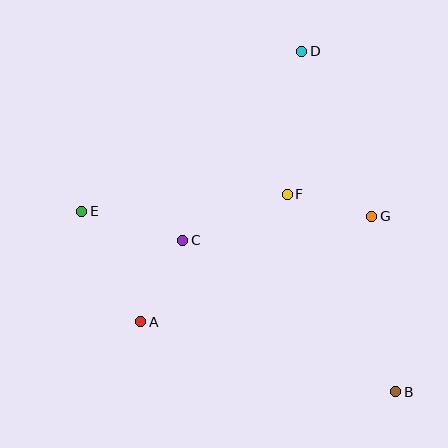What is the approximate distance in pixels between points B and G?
The distance between B and G is approximately 178 pixels.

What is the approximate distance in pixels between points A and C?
The distance between A and C is approximately 92 pixels.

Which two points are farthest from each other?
Points B and E are farthest from each other.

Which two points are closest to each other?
Points F and G are closest to each other.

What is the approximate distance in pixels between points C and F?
The distance between C and F is approximately 114 pixels.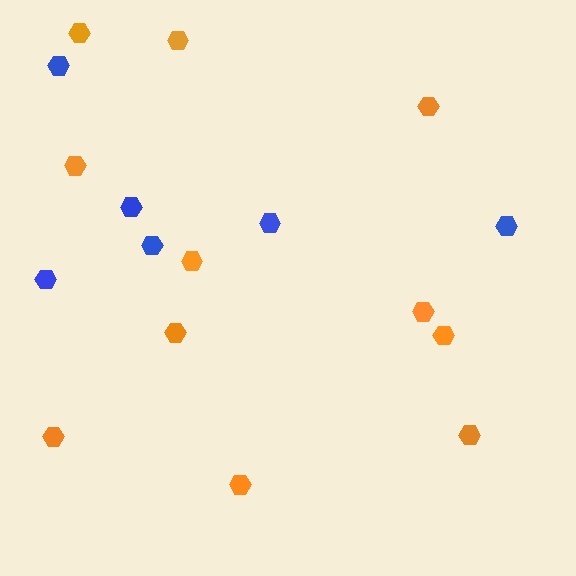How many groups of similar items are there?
There are 2 groups: one group of blue hexagons (6) and one group of orange hexagons (11).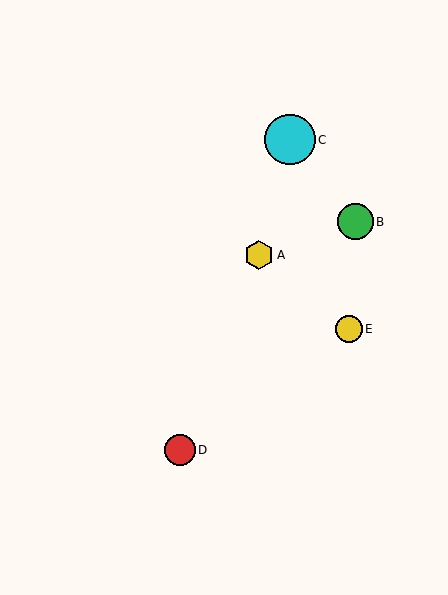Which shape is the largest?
The cyan circle (labeled C) is the largest.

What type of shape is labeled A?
Shape A is a yellow hexagon.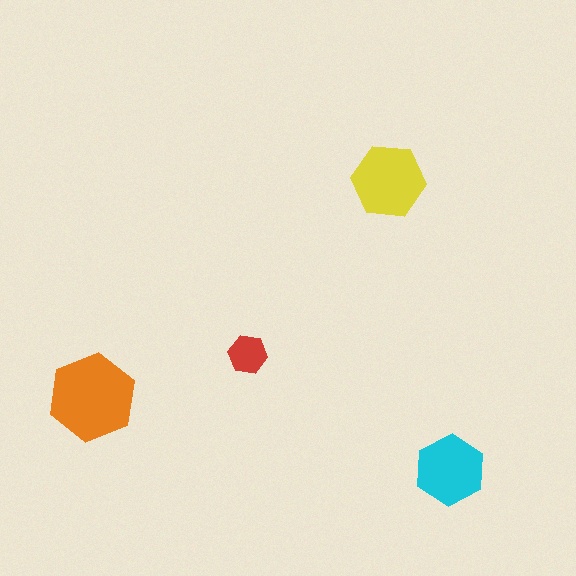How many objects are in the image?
There are 4 objects in the image.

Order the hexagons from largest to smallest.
the orange one, the yellow one, the cyan one, the red one.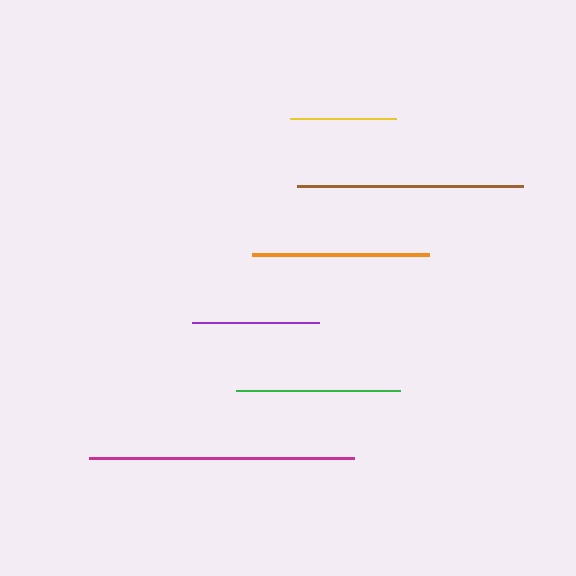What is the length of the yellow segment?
The yellow segment is approximately 106 pixels long.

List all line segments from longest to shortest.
From longest to shortest: magenta, brown, orange, green, purple, yellow.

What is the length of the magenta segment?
The magenta segment is approximately 265 pixels long.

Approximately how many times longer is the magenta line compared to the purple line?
The magenta line is approximately 2.1 times the length of the purple line.